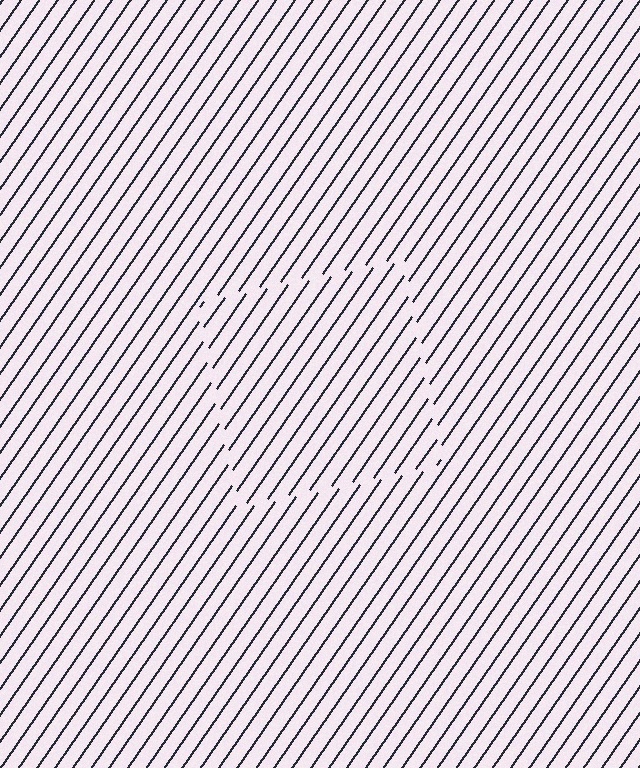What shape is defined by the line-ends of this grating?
An illusory square. The interior of the shape contains the same grating, shifted by half a period — the contour is defined by the phase discontinuity where line-ends from the inner and outer gratings abut.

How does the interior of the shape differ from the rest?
The interior of the shape contains the same grating, shifted by half a period — the contour is defined by the phase discontinuity where line-ends from the inner and outer gratings abut.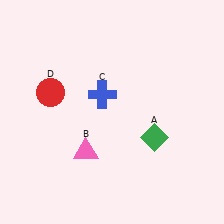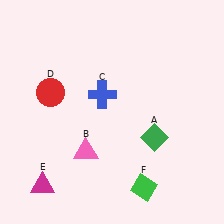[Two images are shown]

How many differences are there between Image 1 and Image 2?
There are 2 differences between the two images.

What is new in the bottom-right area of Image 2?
A green diamond (F) was added in the bottom-right area of Image 2.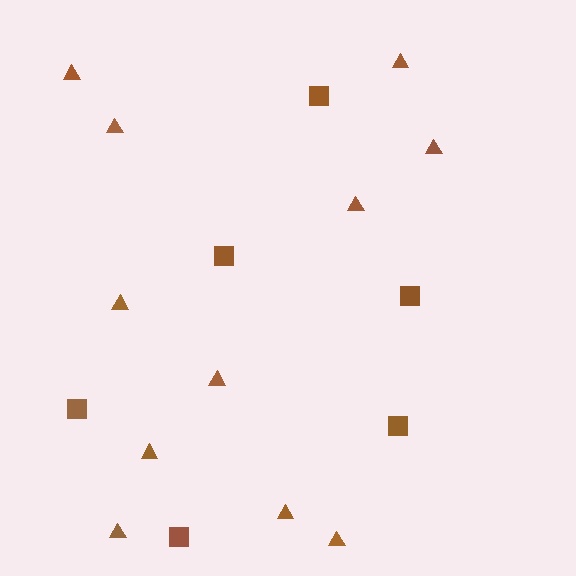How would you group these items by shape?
There are 2 groups: one group of triangles (11) and one group of squares (6).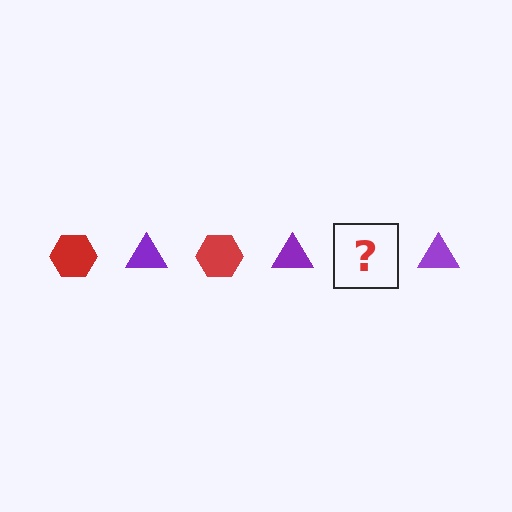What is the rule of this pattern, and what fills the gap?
The rule is that the pattern alternates between red hexagon and purple triangle. The gap should be filled with a red hexagon.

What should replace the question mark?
The question mark should be replaced with a red hexagon.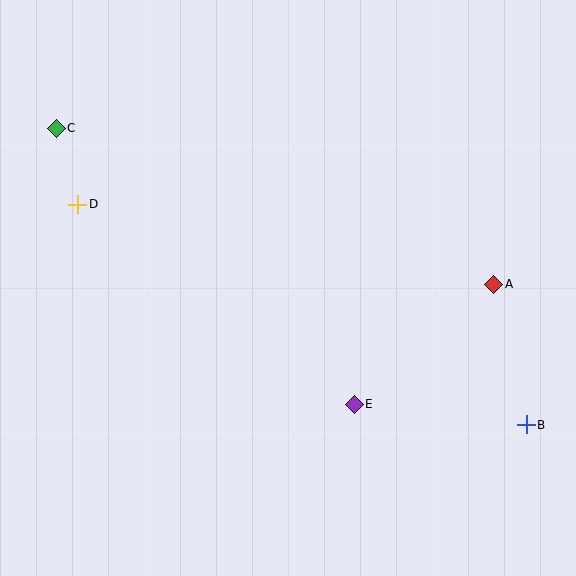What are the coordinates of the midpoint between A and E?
The midpoint between A and E is at (424, 344).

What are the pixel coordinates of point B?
Point B is at (526, 425).